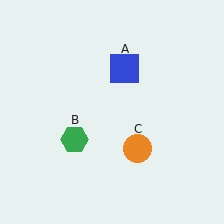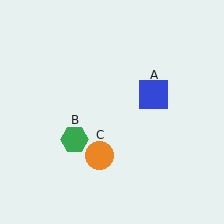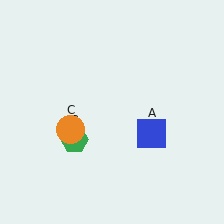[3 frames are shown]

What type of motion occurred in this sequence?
The blue square (object A), orange circle (object C) rotated clockwise around the center of the scene.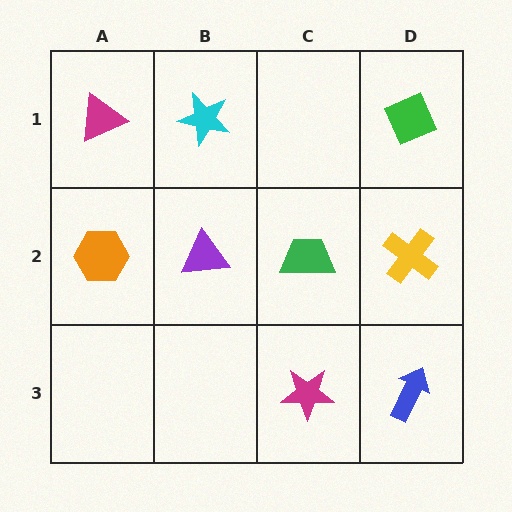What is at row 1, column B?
A cyan star.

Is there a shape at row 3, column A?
No, that cell is empty.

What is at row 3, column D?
A blue arrow.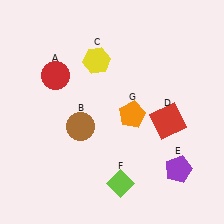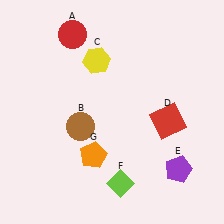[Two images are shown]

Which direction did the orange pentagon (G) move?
The orange pentagon (G) moved down.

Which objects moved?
The objects that moved are: the red circle (A), the orange pentagon (G).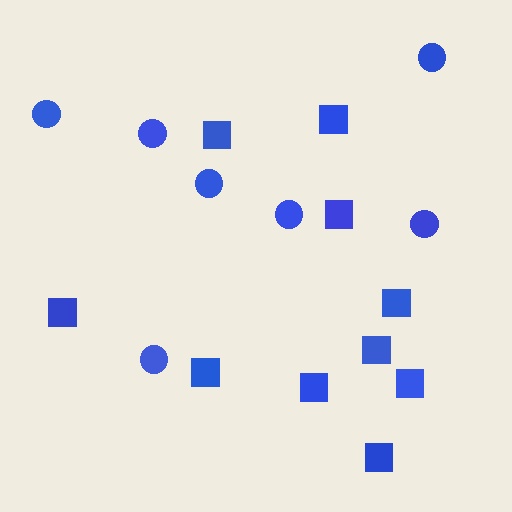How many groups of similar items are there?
There are 2 groups: one group of circles (7) and one group of squares (10).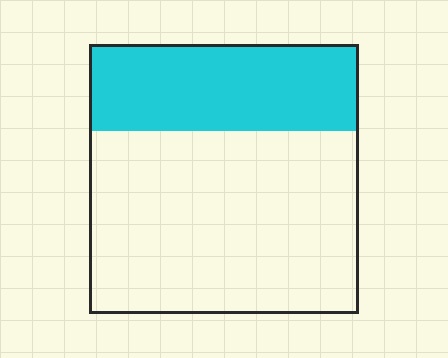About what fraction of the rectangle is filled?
About one third (1/3).